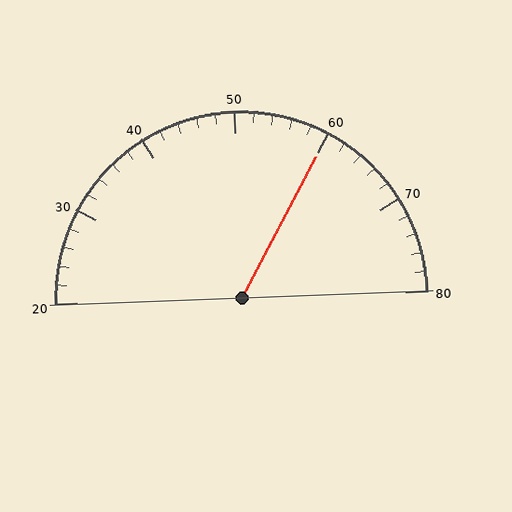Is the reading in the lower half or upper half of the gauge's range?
The reading is in the upper half of the range (20 to 80).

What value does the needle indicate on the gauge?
The needle indicates approximately 60.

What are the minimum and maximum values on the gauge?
The gauge ranges from 20 to 80.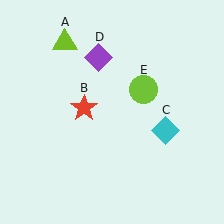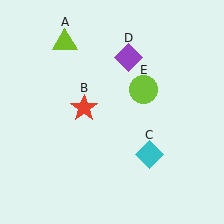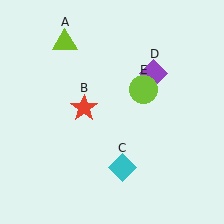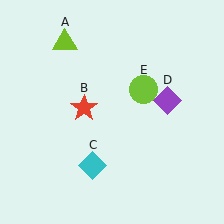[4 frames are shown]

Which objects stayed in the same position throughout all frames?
Lime triangle (object A) and red star (object B) and lime circle (object E) remained stationary.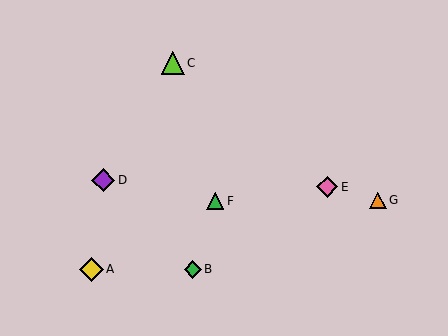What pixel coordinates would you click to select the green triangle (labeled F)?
Click at (215, 201) to select the green triangle F.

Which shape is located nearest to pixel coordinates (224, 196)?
The green triangle (labeled F) at (215, 201) is nearest to that location.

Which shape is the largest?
The yellow diamond (labeled A) is the largest.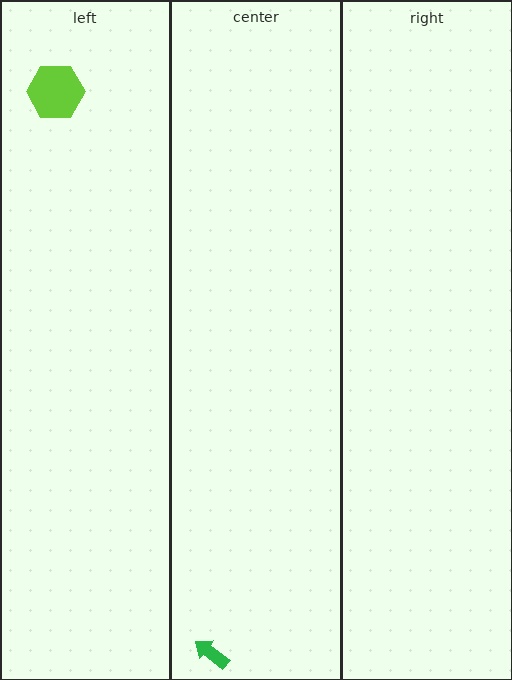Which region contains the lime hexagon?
The left region.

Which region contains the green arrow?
The center region.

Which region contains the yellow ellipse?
The left region.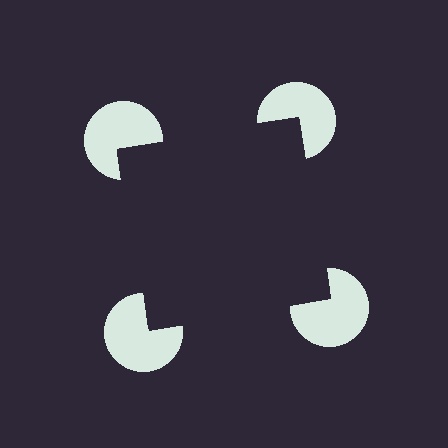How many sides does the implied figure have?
4 sides.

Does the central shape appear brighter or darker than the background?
It typically appears slightly darker than the background, even though no actual brightness change is drawn.